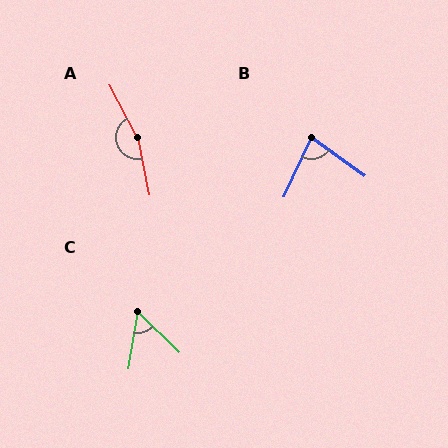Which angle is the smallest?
C, at approximately 55 degrees.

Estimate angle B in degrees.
Approximately 79 degrees.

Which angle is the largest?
A, at approximately 163 degrees.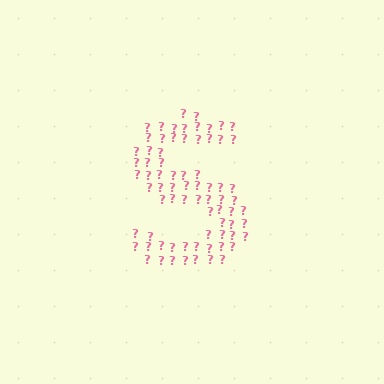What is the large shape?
The large shape is the letter S.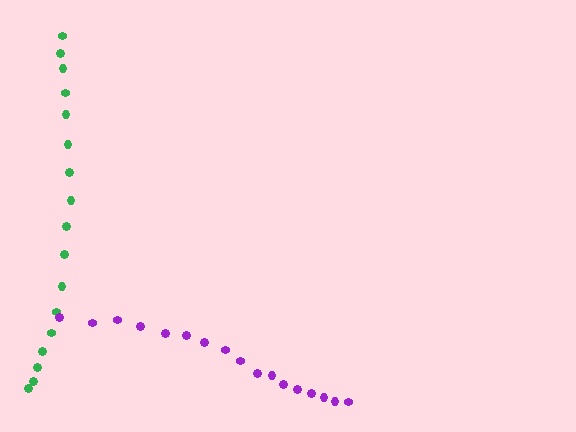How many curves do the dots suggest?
There are 2 distinct paths.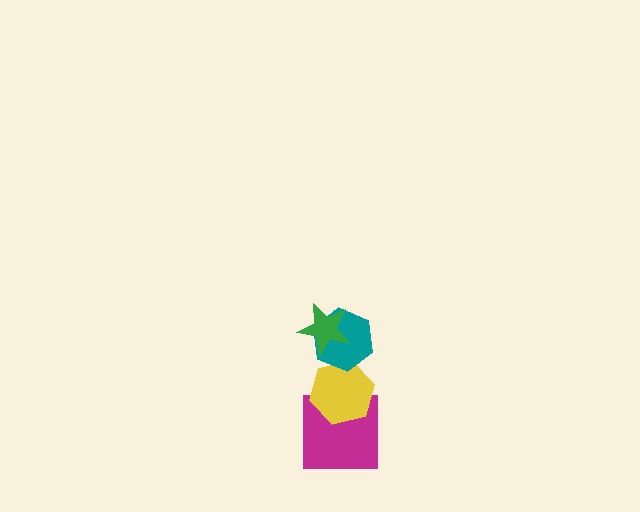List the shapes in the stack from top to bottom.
From top to bottom: the green star, the teal hexagon, the yellow hexagon, the magenta square.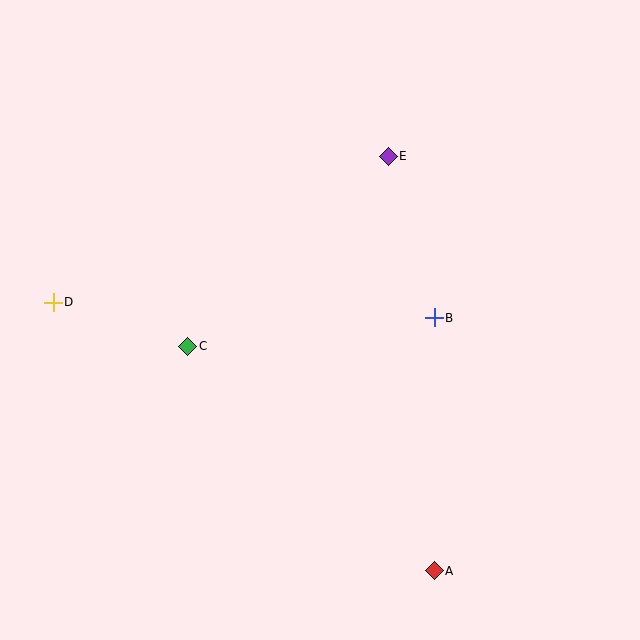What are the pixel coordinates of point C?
Point C is at (188, 346).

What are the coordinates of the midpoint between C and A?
The midpoint between C and A is at (311, 458).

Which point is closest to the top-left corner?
Point D is closest to the top-left corner.